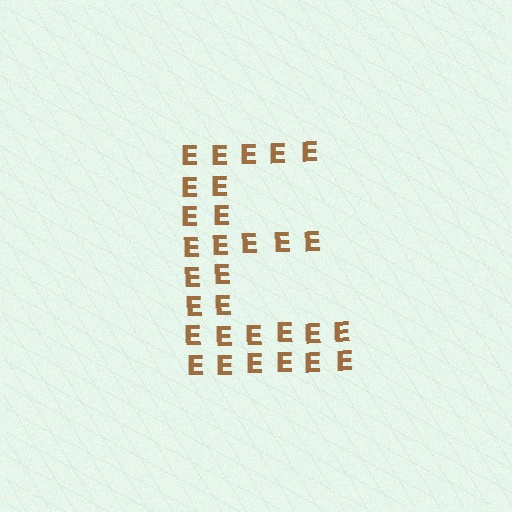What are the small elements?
The small elements are letter E's.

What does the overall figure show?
The overall figure shows the letter E.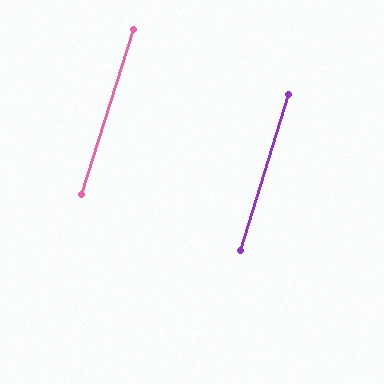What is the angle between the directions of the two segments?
Approximately 1 degree.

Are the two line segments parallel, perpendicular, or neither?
Parallel — their directions differ by only 0.7°.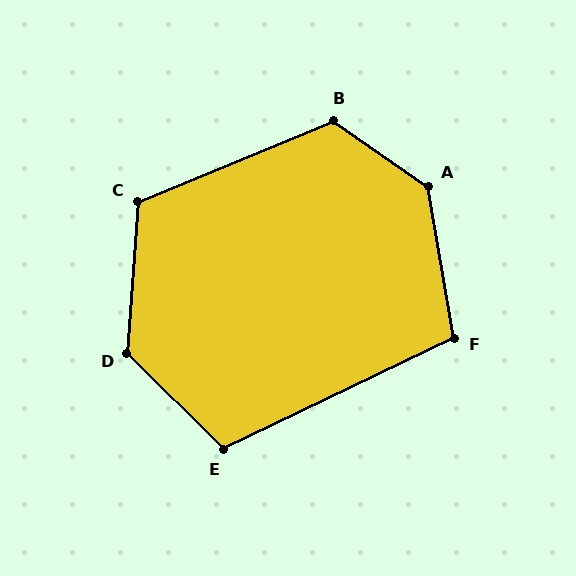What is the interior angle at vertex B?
Approximately 123 degrees (obtuse).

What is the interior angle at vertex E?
Approximately 110 degrees (obtuse).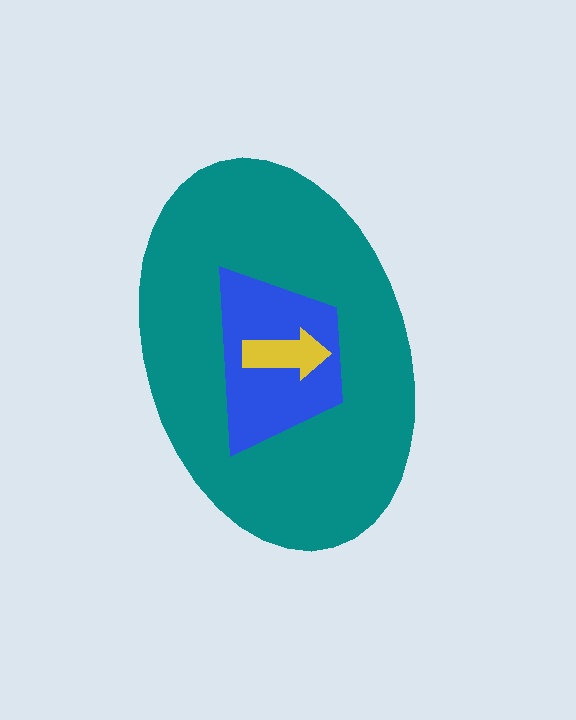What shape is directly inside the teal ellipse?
The blue trapezoid.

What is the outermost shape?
The teal ellipse.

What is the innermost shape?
The yellow arrow.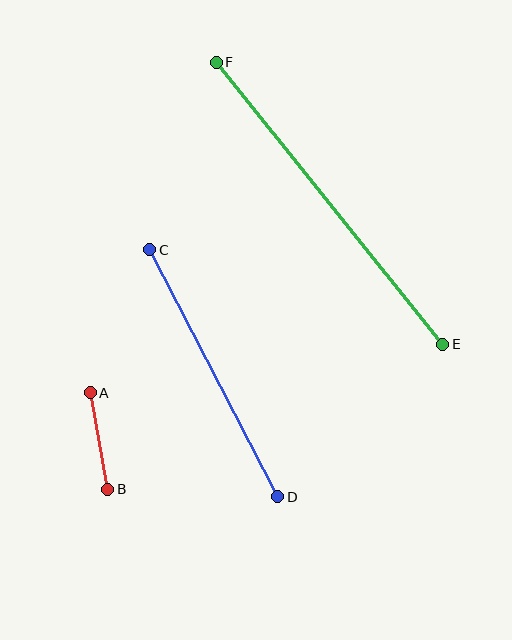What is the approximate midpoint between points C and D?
The midpoint is at approximately (214, 373) pixels.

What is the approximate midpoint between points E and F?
The midpoint is at approximately (330, 203) pixels.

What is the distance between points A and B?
The distance is approximately 98 pixels.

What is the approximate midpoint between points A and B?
The midpoint is at approximately (99, 441) pixels.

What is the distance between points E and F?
The distance is approximately 362 pixels.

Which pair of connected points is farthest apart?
Points E and F are farthest apart.